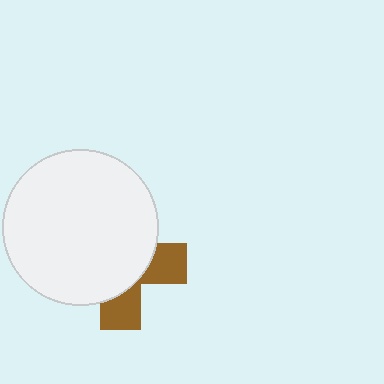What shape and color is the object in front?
The object in front is a white circle.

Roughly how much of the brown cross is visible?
A small part of it is visible (roughly 33%).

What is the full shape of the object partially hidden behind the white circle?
The partially hidden object is a brown cross.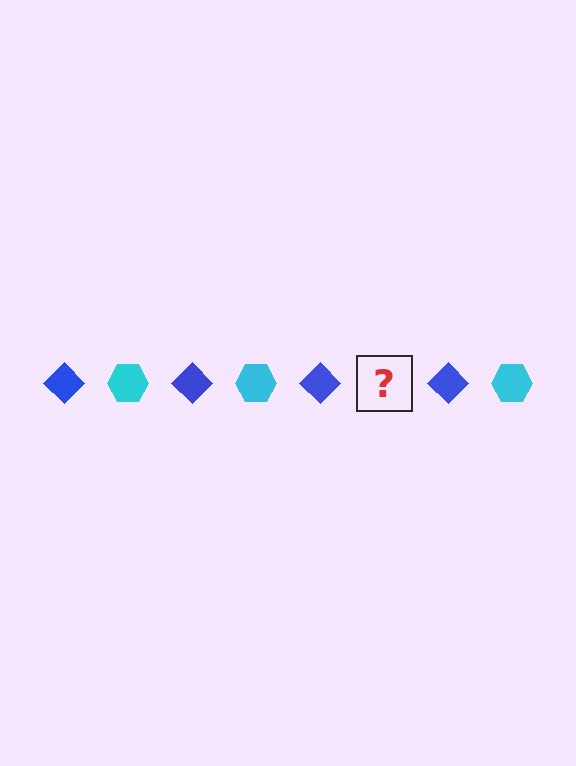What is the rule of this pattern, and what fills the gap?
The rule is that the pattern alternates between blue diamond and cyan hexagon. The gap should be filled with a cyan hexagon.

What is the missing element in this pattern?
The missing element is a cyan hexagon.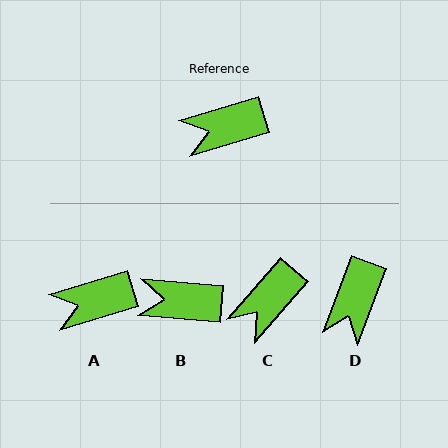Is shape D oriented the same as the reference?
No, it is off by about 53 degrees.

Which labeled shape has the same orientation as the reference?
A.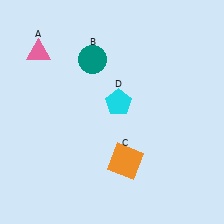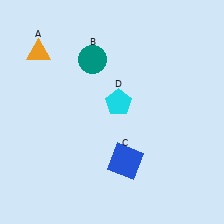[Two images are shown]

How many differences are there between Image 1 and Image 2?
There are 2 differences between the two images.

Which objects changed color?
A changed from pink to orange. C changed from orange to blue.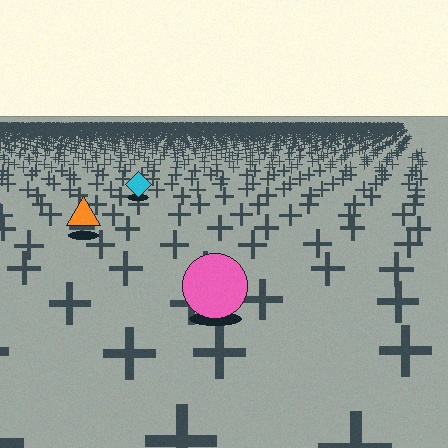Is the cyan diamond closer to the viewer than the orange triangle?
No. The orange triangle is closer — you can tell from the texture gradient: the ground texture is coarser near it.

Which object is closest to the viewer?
The pink circle is closest. The texture marks near it are larger and more spread out.